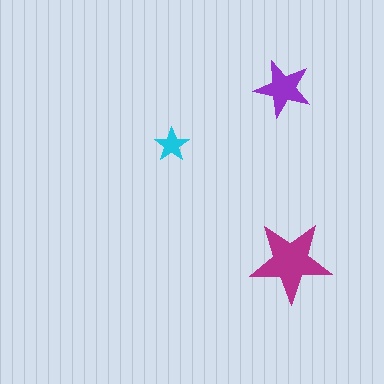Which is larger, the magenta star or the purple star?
The magenta one.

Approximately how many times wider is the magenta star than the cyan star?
About 2.5 times wider.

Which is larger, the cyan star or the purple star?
The purple one.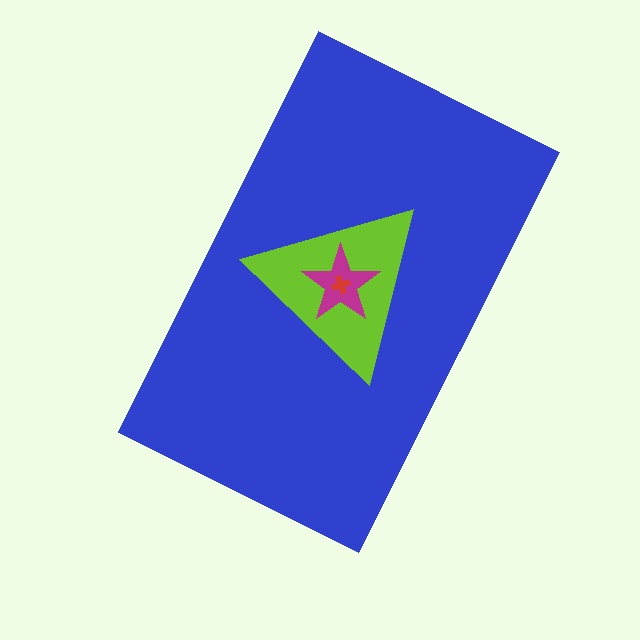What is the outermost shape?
The blue rectangle.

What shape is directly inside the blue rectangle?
The lime triangle.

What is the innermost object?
The red cross.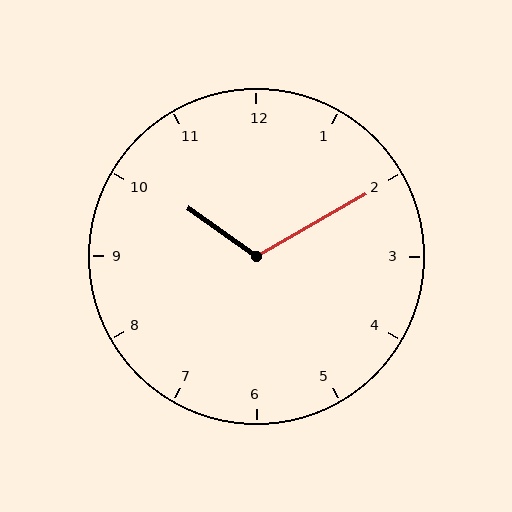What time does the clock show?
10:10.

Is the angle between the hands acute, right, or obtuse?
It is obtuse.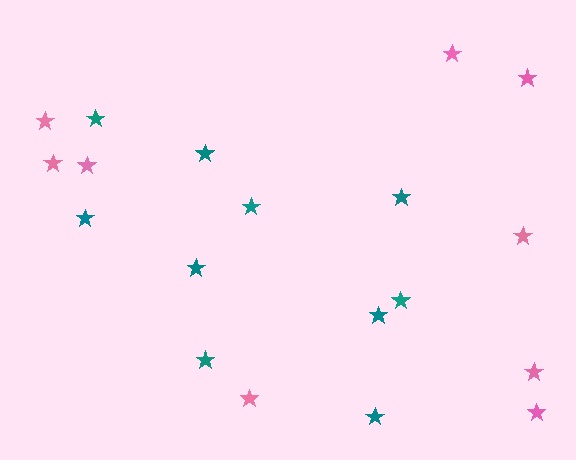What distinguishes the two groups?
There are 2 groups: one group of pink stars (9) and one group of teal stars (10).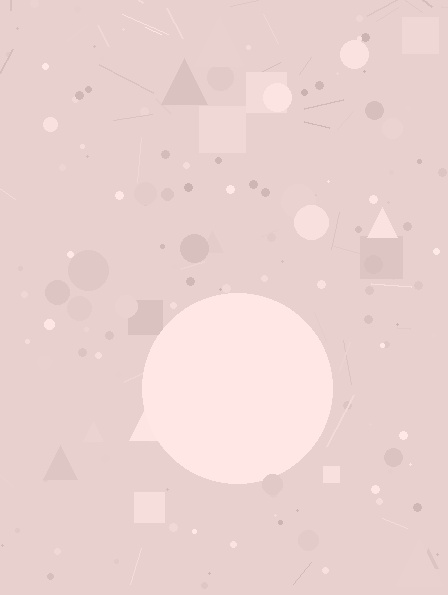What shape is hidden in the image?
A circle is hidden in the image.